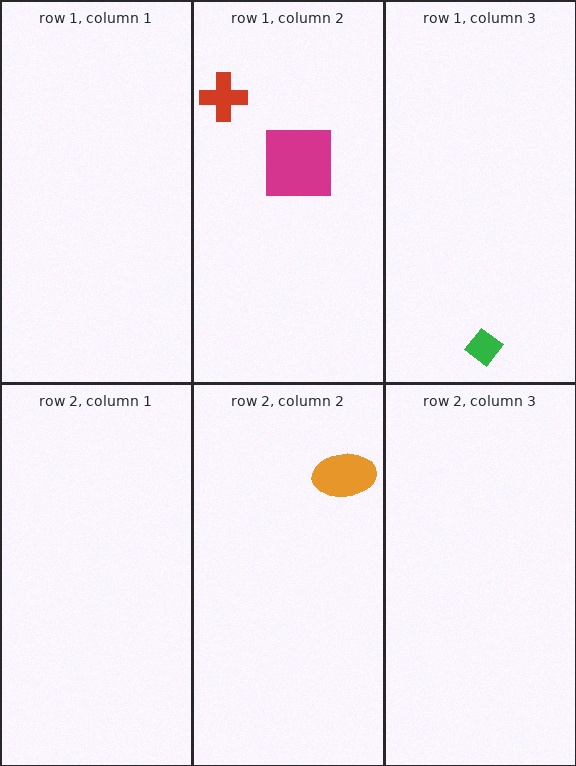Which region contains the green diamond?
The row 1, column 3 region.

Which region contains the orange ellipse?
The row 2, column 2 region.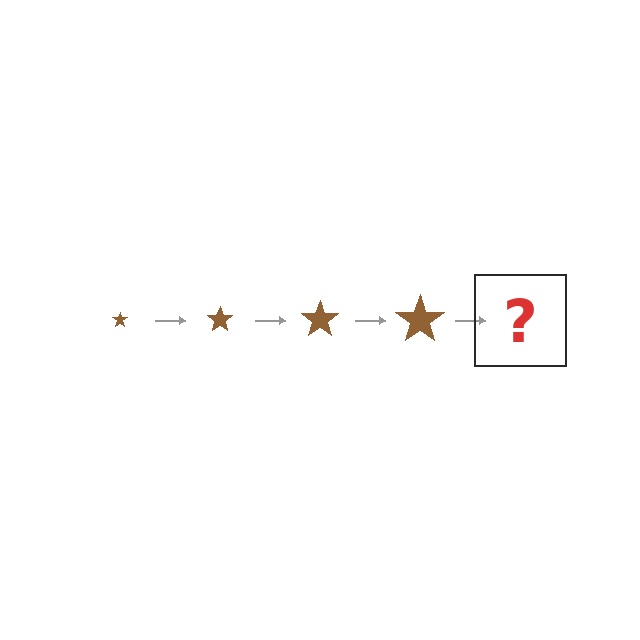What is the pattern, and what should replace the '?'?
The pattern is that the star gets progressively larger each step. The '?' should be a brown star, larger than the previous one.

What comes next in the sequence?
The next element should be a brown star, larger than the previous one.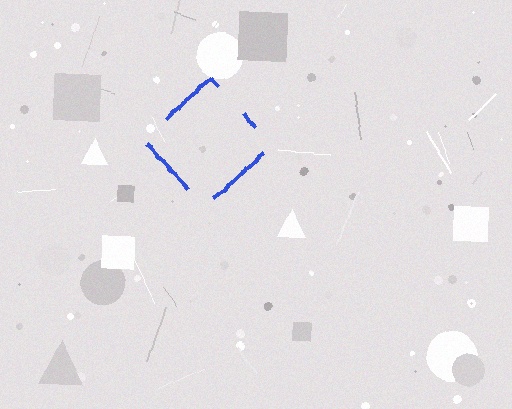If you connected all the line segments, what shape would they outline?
They would outline a diamond.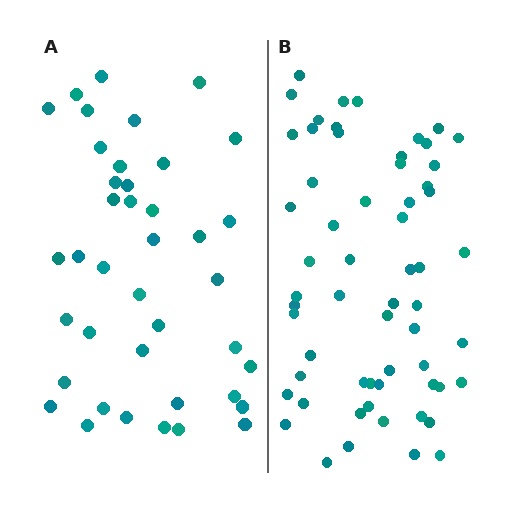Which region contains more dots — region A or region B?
Region B (the right region) has more dots.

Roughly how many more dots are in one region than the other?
Region B has approximately 20 more dots than region A.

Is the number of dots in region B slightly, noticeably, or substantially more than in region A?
Region B has substantially more. The ratio is roughly 1.5 to 1.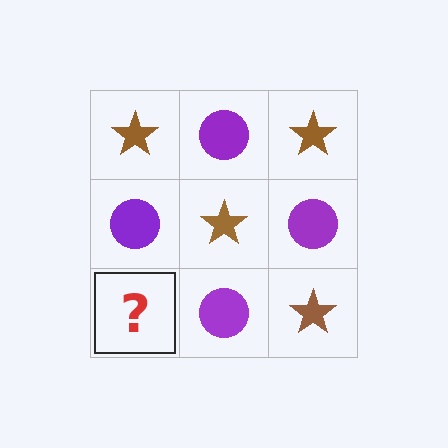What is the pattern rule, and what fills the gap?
The rule is that it alternates brown star and purple circle in a checkerboard pattern. The gap should be filled with a brown star.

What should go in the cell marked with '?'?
The missing cell should contain a brown star.